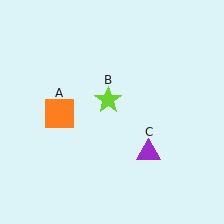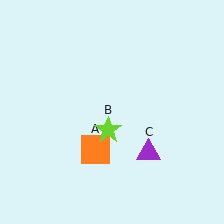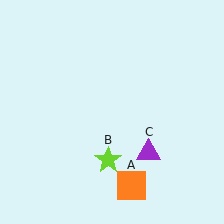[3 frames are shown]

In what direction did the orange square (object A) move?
The orange square (object A) moved down and to the right.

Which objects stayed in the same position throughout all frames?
Purple triangle (object C) remained stationary.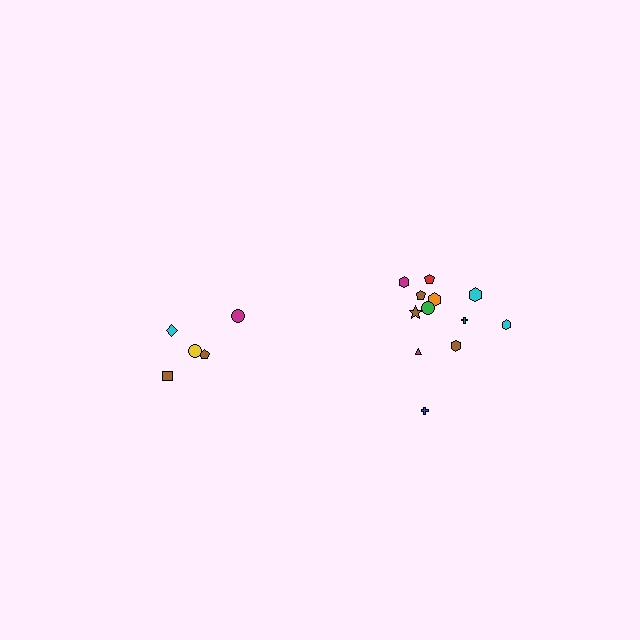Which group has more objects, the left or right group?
The right group.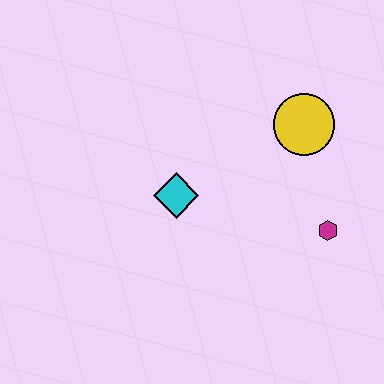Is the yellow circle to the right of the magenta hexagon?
No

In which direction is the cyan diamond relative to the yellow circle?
The cyan diamond is to the left of the yellow circle.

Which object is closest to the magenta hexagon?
The yellow circle is closest to the magenta hexagon.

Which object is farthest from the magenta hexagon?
The cyan diamond is farthest from the magenta hexagon.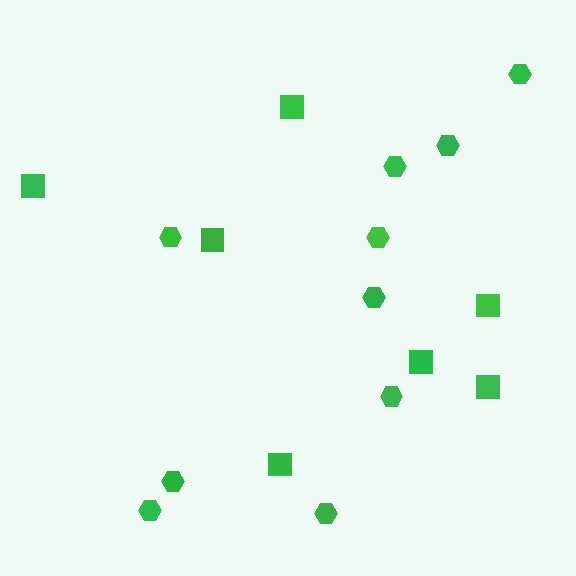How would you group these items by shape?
There are 2 groups: one group of squares (7) and one group of hexagons (10).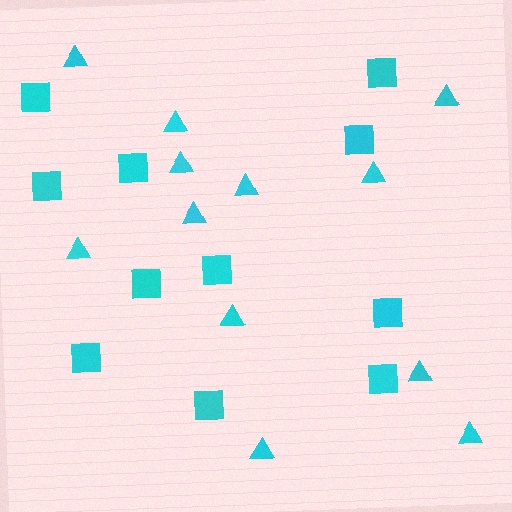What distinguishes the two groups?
There are 2 groups: one group of triangles (12) and one group of squares (11).